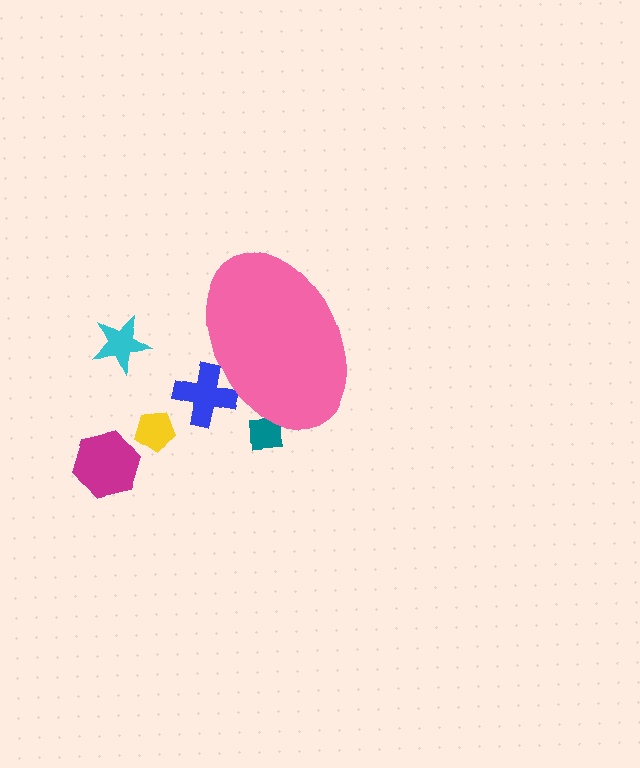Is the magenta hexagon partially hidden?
No, the magenta hexagon is fully visible.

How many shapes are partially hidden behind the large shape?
2 shapes are partially hidden.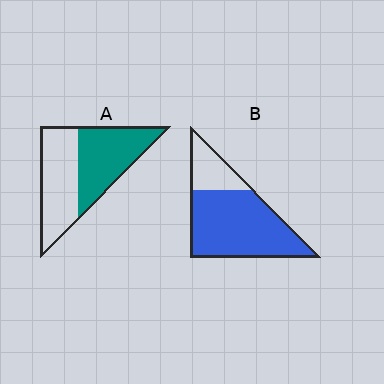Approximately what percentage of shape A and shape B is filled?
A is approximately 50% and B is approximately 75%.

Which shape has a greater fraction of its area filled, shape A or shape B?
Shape B.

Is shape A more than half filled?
Roughly half.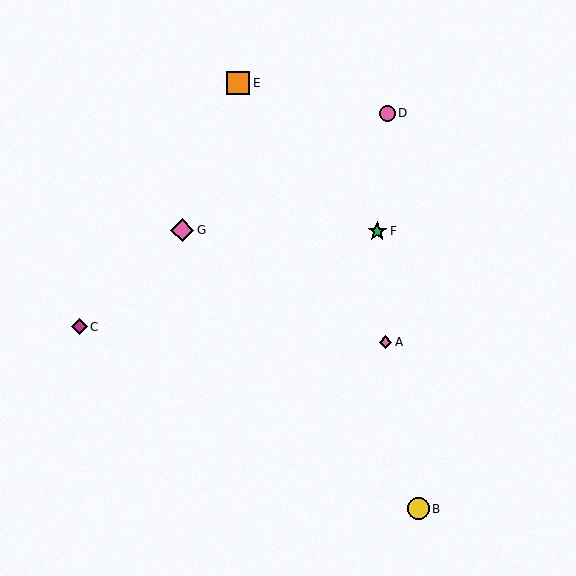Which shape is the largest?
The orange square (labeled E) is the largest.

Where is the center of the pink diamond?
The center of the pink diamond is at (386, 342).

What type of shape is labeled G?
Shape G is a pink diamond.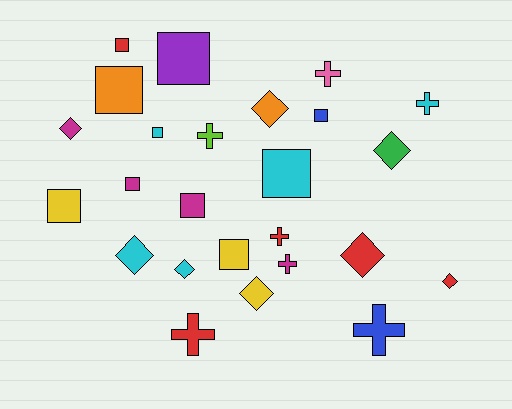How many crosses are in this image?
There are 7 crosses.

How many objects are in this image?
There are 25 objects.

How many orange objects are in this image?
There are 2 orange objects.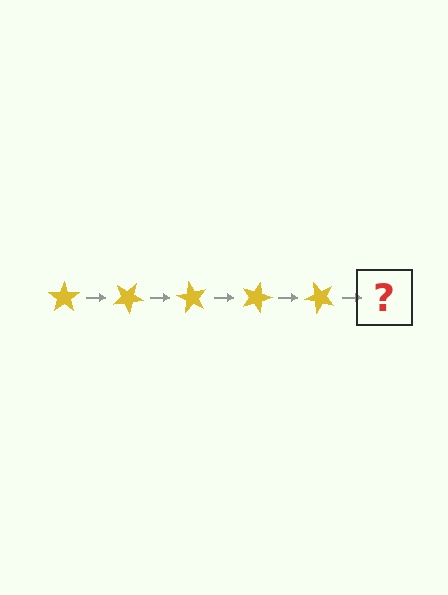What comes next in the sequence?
The next element should be a yellow star rotated 150 degrees.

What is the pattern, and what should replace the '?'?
The pattern is that the star rotates 30 degrees each step. The '?' should be a yellow star rotated 150 degrees.